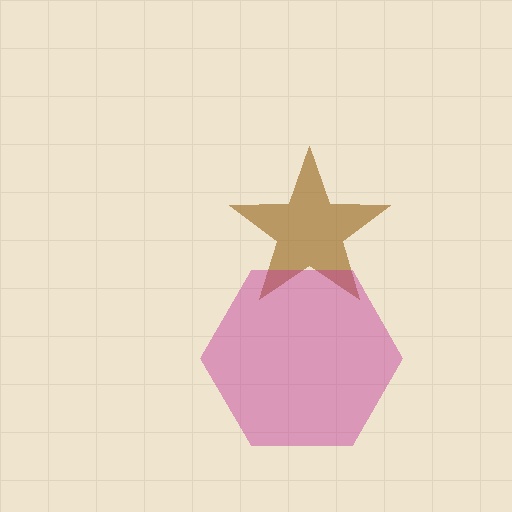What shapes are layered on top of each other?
The layered shapes are: a brown star, a magenta hexagon.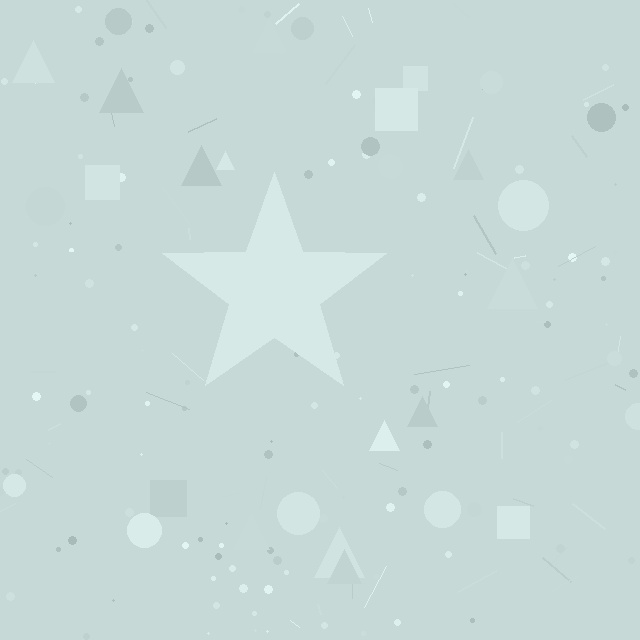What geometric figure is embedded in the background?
A star is embedded in the background.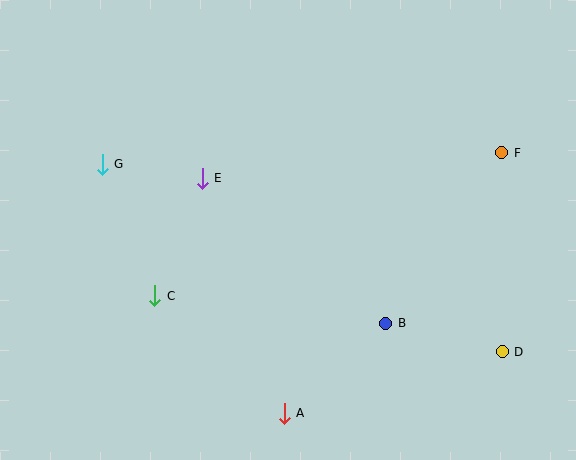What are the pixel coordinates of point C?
Point C is at (155, 296).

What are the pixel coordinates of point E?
Point E is at (202, 178).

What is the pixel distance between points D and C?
The distance between D and C is 352 pixels.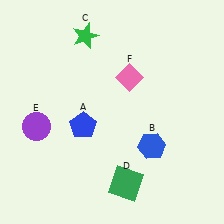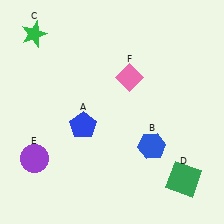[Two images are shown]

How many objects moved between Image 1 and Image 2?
3 objects moved between the two images.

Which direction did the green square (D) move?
The green square (D) moved right.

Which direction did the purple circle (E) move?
The purple circle (E) moved down.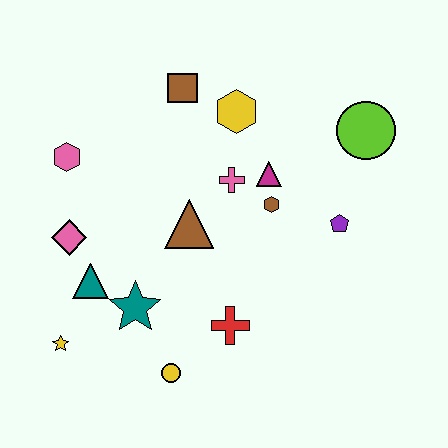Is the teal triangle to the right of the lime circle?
No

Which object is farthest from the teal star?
The lime circle is farthest from the teal star.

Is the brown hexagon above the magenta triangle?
No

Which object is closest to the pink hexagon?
The pink diamond is closest to the pink hexagon.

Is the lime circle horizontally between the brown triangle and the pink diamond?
No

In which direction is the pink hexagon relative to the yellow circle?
The pink hexagon is above the yellow circle.